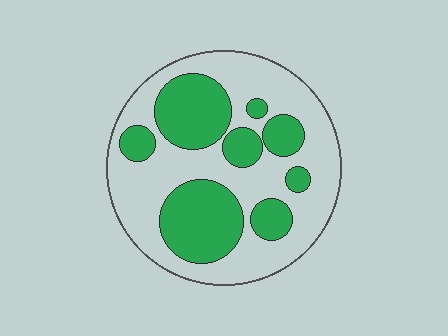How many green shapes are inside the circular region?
8.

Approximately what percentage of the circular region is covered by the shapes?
Approximately 40%.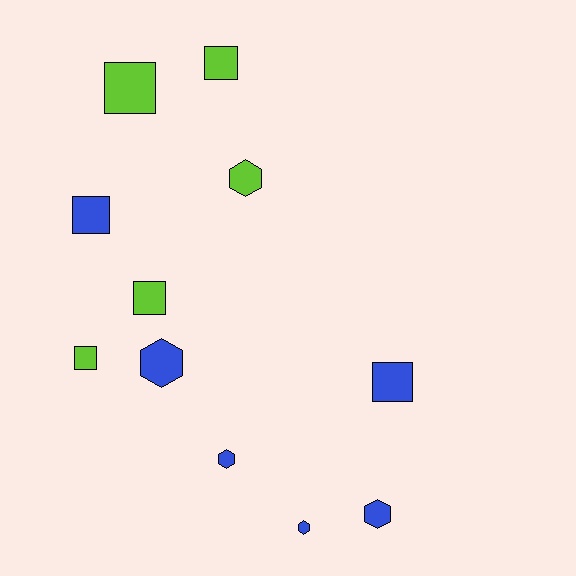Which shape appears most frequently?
Square, with 6 objects.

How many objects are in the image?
There are 11 objects.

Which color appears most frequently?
Blue, with 6 objects.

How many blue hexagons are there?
There are 4 blue hexagons.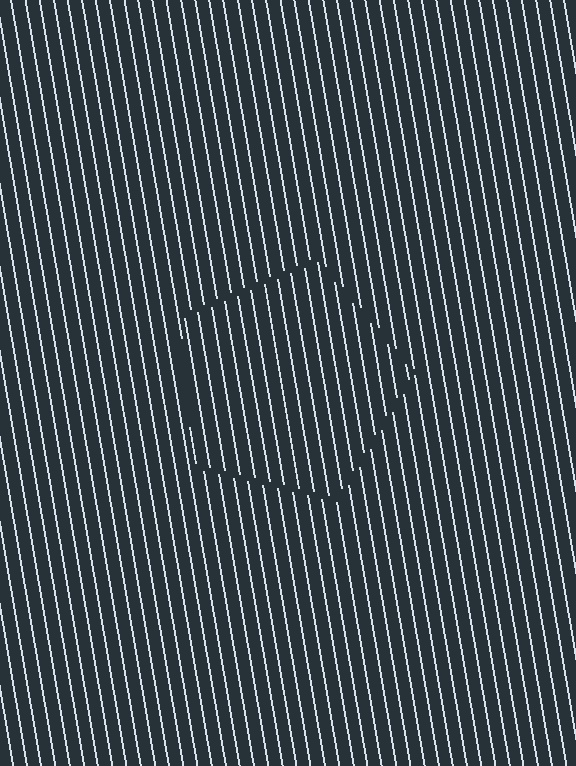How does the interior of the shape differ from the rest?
The interior of the shape contains the same grating, shifted by half a period — the contour is defined by the phase discontinuity where line-ends from the inner and outer gratings abut.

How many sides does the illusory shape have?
5 sides — the line-ends trace a pentagon.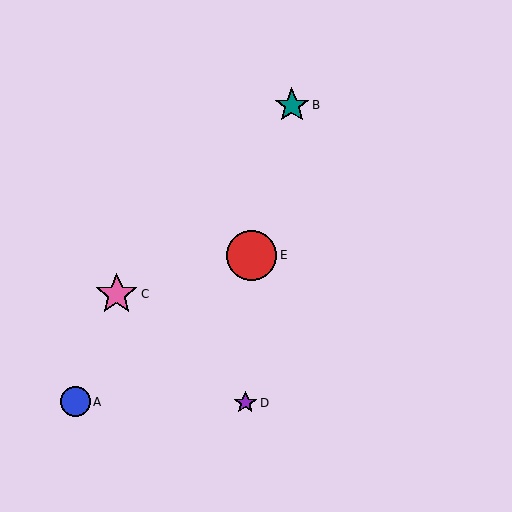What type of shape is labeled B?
Shape B is a teal star.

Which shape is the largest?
The red circle (labeled E) is the largest.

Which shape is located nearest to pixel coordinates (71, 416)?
The blue circle (labeled A) at (75, 402) is nearest to that location.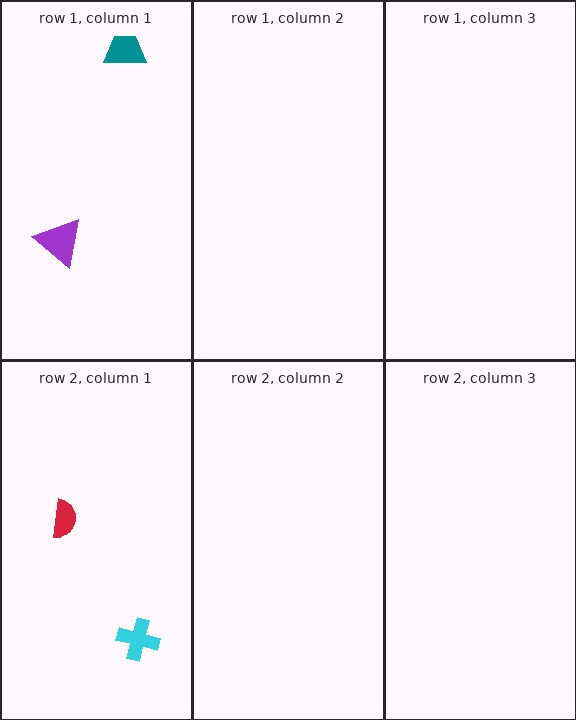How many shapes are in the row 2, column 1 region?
2.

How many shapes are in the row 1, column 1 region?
2.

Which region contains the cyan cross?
The row 2, column 1 region.